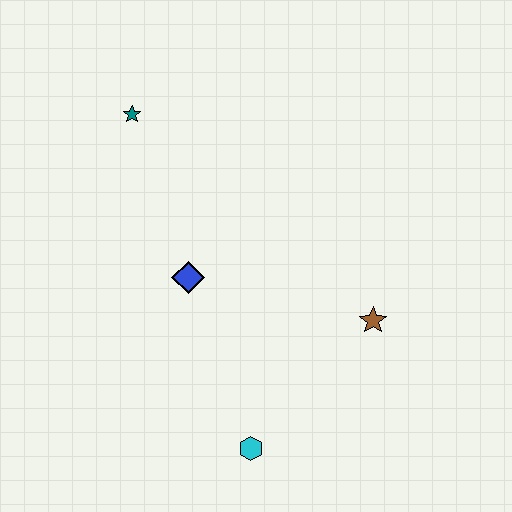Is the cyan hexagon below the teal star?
Yes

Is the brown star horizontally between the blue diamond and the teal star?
No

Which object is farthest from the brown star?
The teal star is farthest from the brown star.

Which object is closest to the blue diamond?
The teal star is closest to the blue diamond.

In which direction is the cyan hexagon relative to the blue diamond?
The cyan hexagon is below the blue diamond.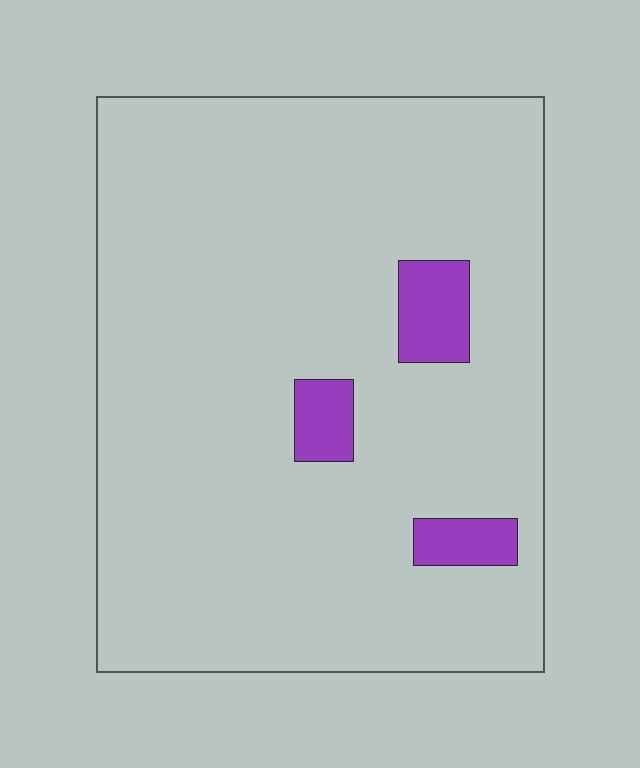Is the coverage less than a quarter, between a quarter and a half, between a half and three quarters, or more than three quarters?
Less than a quarter.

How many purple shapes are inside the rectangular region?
3.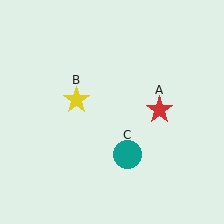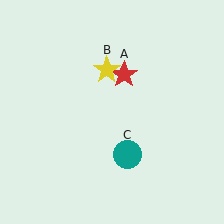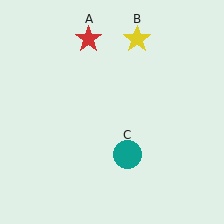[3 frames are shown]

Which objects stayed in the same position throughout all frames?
Teal circle (object C) remained stationary.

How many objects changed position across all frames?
2 objects changed position: red star (object A), yellow star (object B).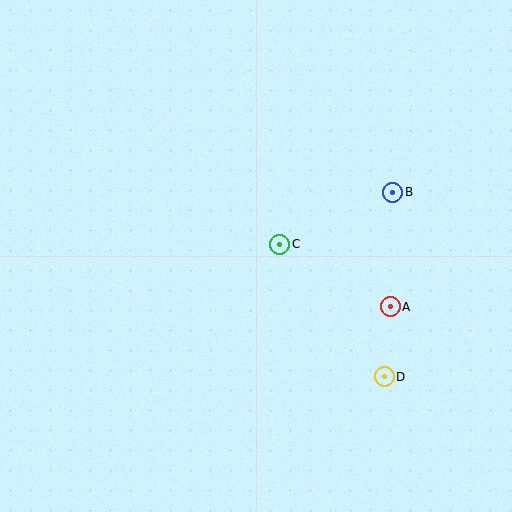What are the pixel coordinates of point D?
Point D is at (384, 377).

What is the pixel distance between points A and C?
The distance between A and C is 127 pixels.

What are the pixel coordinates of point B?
Point B is at (393, 192).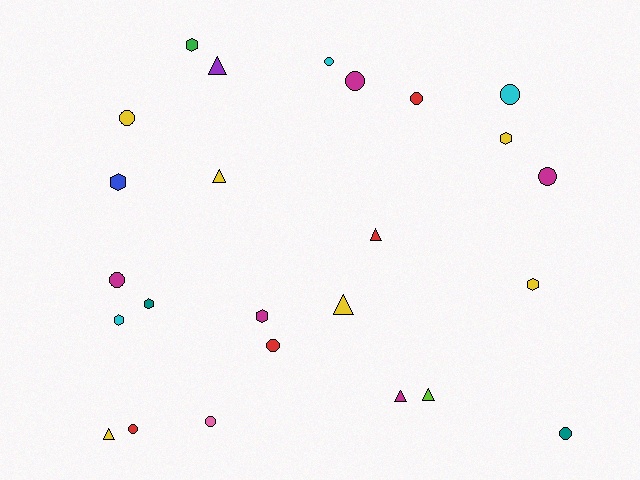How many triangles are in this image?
There are 7 triangles.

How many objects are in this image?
There are 25 objects.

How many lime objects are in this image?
There is 1 lime object.